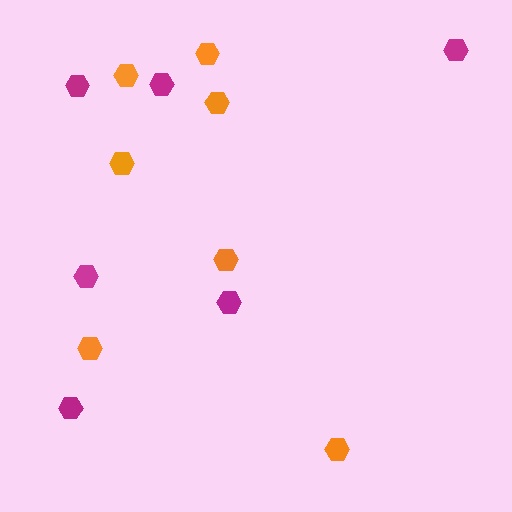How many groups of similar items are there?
There are 2 groups: one group of magenta hexagons (6) and one group of orange hexagons (7).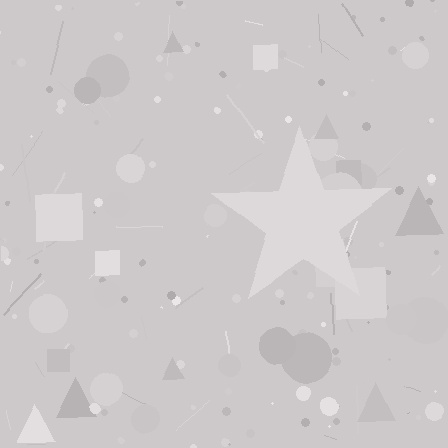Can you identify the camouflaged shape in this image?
The camouflaged shape is a star.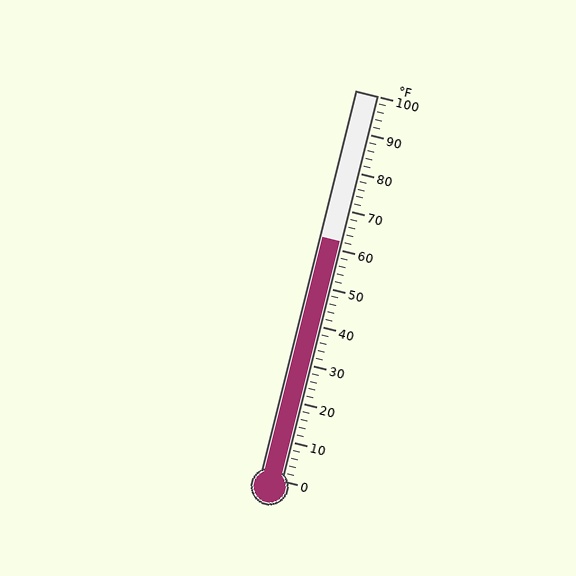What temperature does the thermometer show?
The thermometer shows approximately 62°F.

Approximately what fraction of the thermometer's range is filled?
The thermometer is filled to approximately 60% of its range.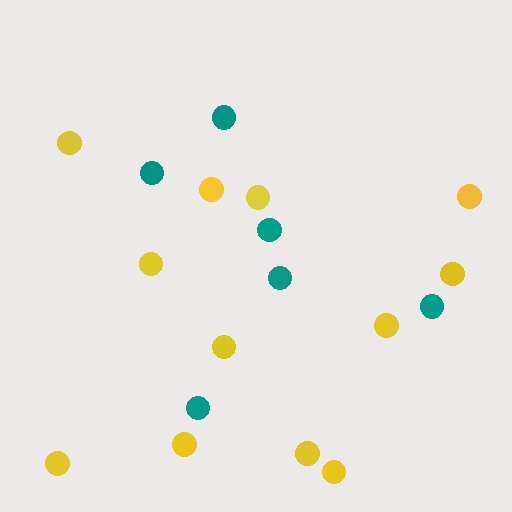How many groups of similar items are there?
There are 2 groups: one group of yellow circles (12) and one group of teal circles (6).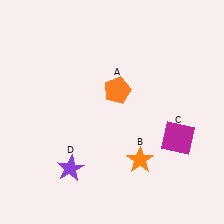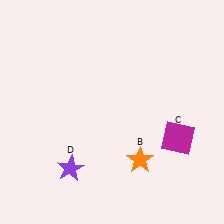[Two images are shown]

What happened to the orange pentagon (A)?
The orange pentagon (A) was removed in Image 2. It was in the top-right area of Image 1.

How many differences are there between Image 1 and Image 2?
There is 1 difference between the two images.